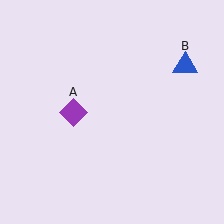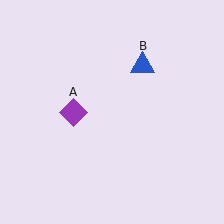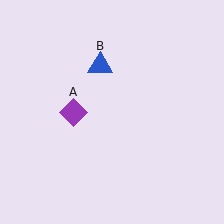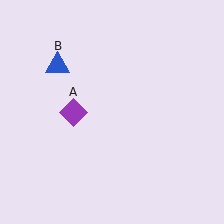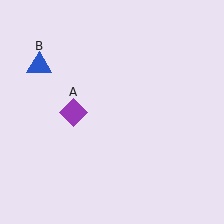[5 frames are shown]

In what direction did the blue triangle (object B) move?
The blue triangle (object B) moved left.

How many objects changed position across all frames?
1 object changed position: blue triangle (object B).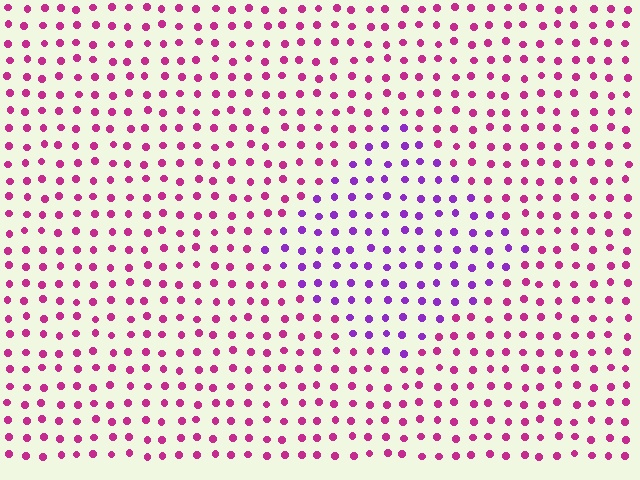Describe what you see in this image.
The image is filled with small magenta elements in a uniform arrangement. A diamond-shaped region is visible where the elements are tinted to a slightly different hue, forming a subtle color boundary.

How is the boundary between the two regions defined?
The boundary is defined purely by a slight shift in hue (about 42 degrees). Spacing, size, and orientation are identical on both sides.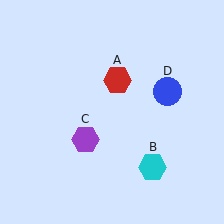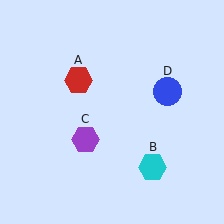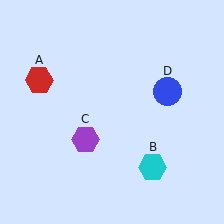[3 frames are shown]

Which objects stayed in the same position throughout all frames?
Cyan hexagon (object B) and purple hexagon (object C) and blue circle (object D) remained stationary.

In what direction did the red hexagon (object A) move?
The red hexagon (object A) moved left.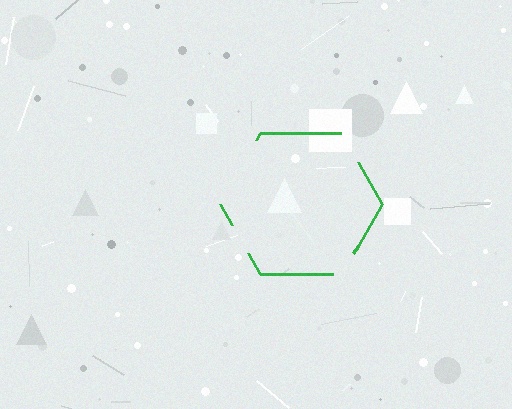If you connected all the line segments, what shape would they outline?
They would outline a hexagon.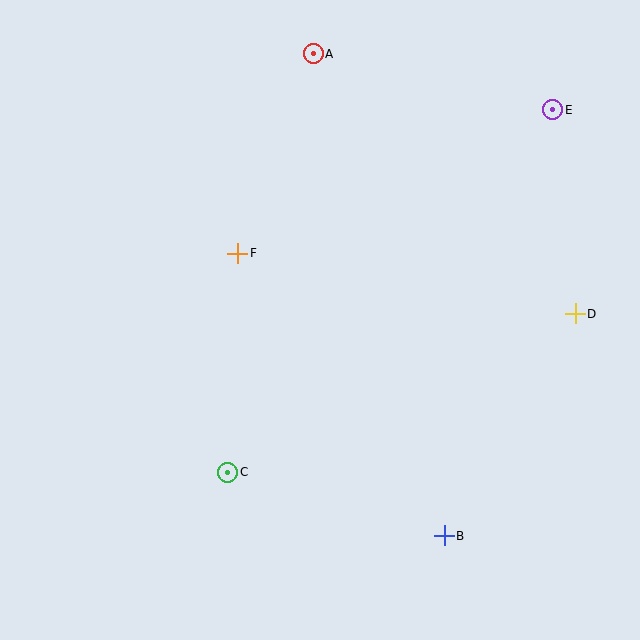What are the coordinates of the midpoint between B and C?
The midpoint between B and C is at (336, 504).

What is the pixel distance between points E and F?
The distance between E and F is 346 pixels.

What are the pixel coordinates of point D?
Point D is at (575, 314).